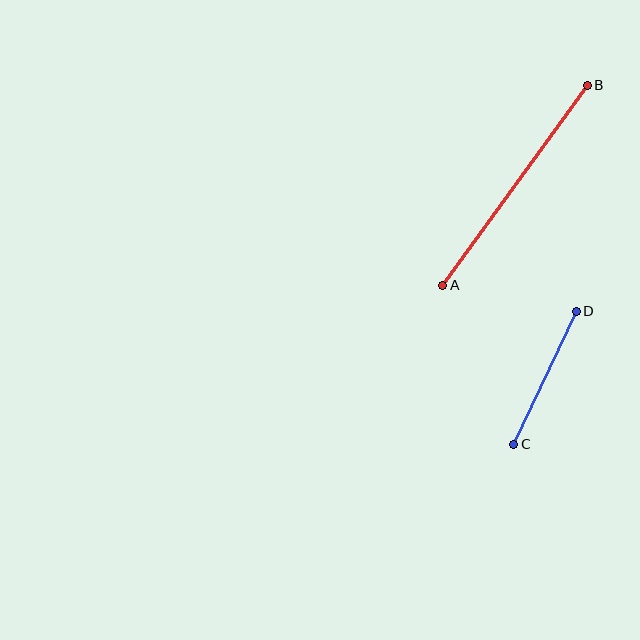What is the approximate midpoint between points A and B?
The midpoint is at approximately (515, 185) pixels.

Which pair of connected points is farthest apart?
Points A and B are farthest apart.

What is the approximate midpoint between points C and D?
The midpoint is at approximately (545, 378) pixels.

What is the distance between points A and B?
The distance is approximately 247 pixels.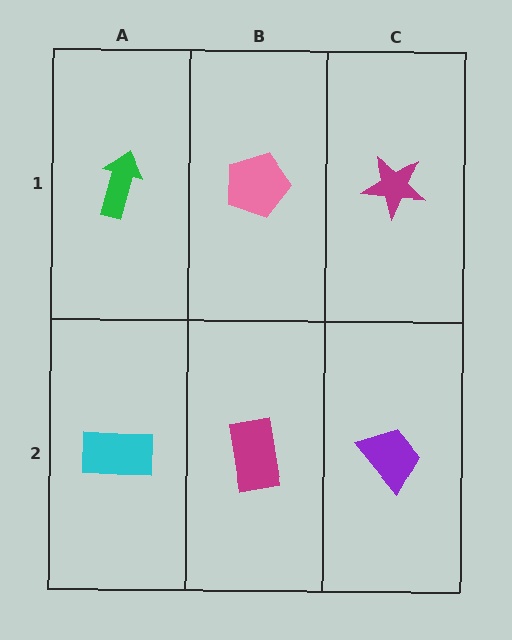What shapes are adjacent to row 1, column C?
A purple trapezoid (row 2, column C), a pink pentagon (row 1, column B).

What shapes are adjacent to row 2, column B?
A pink pentagon (row 1, column B), a cyan rectangle (row 2, column A), a purple trapezoid (row 2, column C).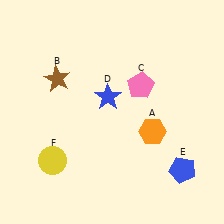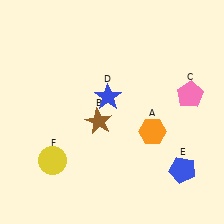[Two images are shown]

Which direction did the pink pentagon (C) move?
The pink pentagon (C) moved right.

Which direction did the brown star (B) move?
The brown star (B) moved down.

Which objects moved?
The objects that moved are: the brown star (B), the pink pentagon (C).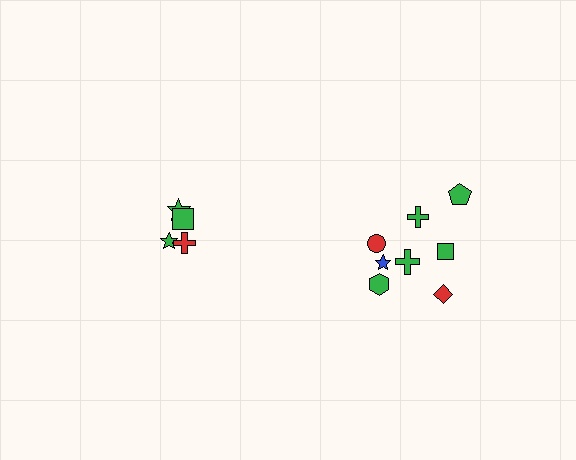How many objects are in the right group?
There are 8 objects.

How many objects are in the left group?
There are 4 objects.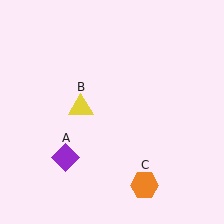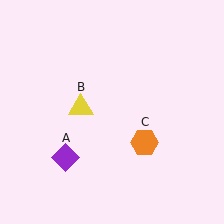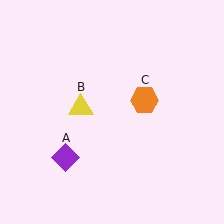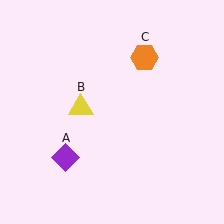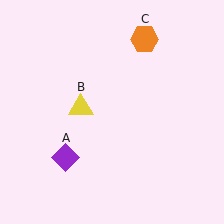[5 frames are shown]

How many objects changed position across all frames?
1 object changed position: orange hexagon (object C).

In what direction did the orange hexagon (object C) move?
The orange hexagon (object C) moved up.